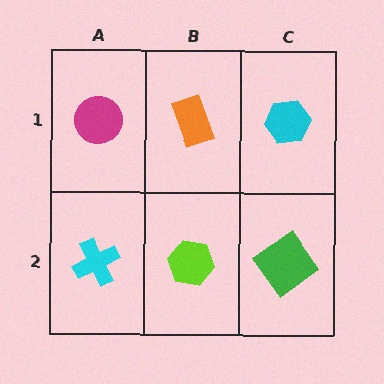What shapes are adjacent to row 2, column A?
A magenta circle (row 1, column A), a lime hexagon (row 2, column B).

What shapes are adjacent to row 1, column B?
A lime hexagon (row 2, column B), a magenta circle (row 1, column A), a cyan hexagon (row 1, column C).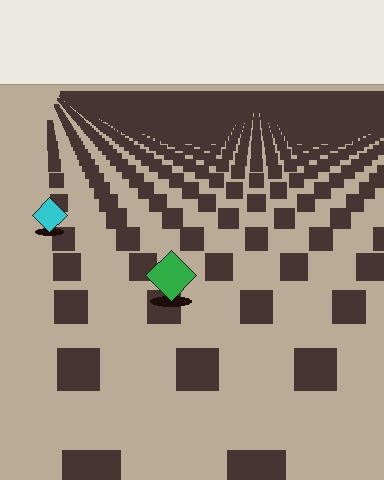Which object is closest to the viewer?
The green diamond is closest. The texture marks near it are larger and more spread out.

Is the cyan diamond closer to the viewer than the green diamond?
No. The green diamond is closer — you can tell from the texture gradient: the ground texture is coarser near it.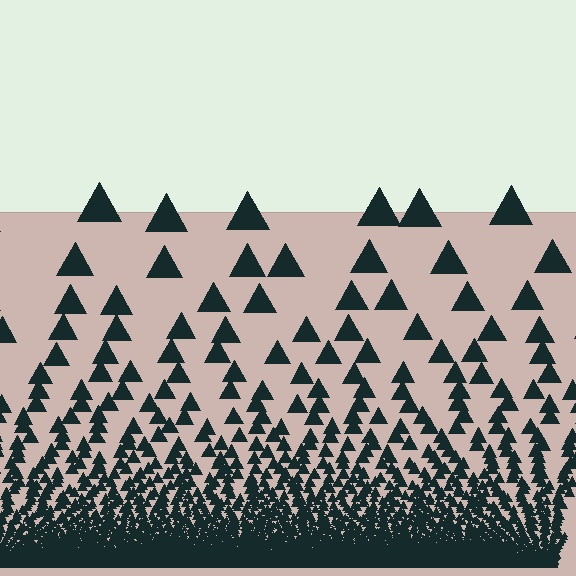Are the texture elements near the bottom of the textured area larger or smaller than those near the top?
Smaller. The gradient is inverted — elements near the bottom are smaller and denser.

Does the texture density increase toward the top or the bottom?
Density increases toward the bottom.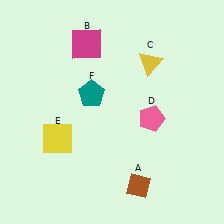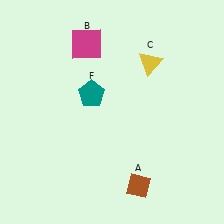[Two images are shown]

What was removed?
The pink pentagon (D), the yellow square (E) were removed in Image 2.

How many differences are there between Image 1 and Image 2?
There are 2 differences between the two images.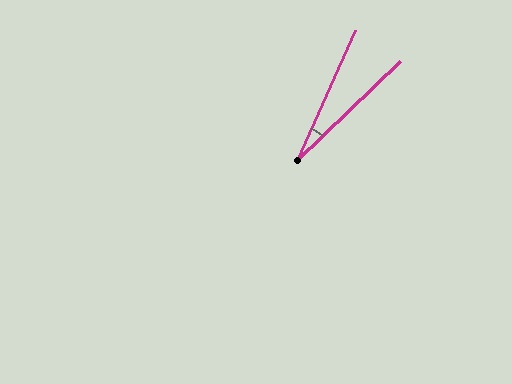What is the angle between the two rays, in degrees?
Approximately 22 degrees.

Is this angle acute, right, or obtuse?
It is acute.